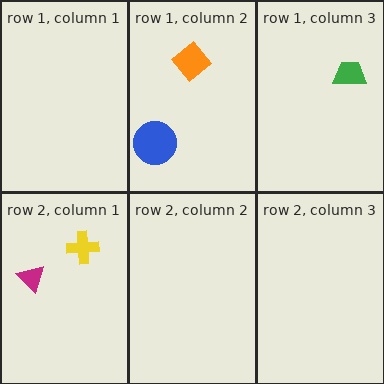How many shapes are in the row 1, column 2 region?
2.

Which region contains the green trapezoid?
The row 1, column 3 region.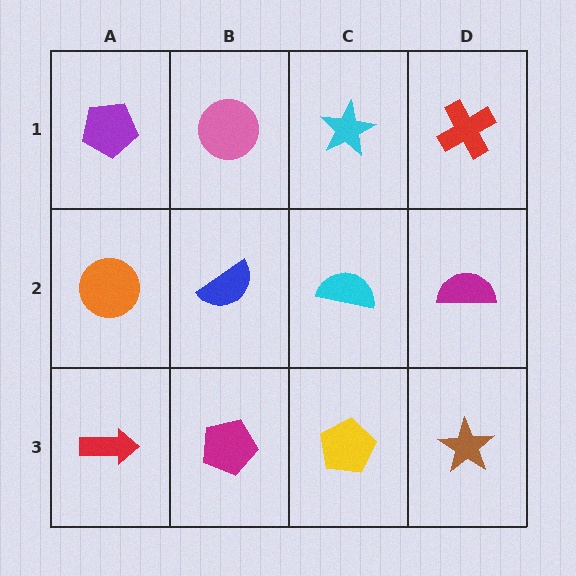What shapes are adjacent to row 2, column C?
A cyan star (row 1, column C), a yellow pentagon (row 3, column C), a blue semicircle (row 2, column B), a magenta semicircle (row 2, column D).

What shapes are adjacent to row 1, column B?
A blue semicircle (row 2, column B), a purple pentagon (row 1, column A), a cyan star (row 1, column C).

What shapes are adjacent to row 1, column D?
A magenta semicircle (row 2, column D), a cyan star (row 1, column C).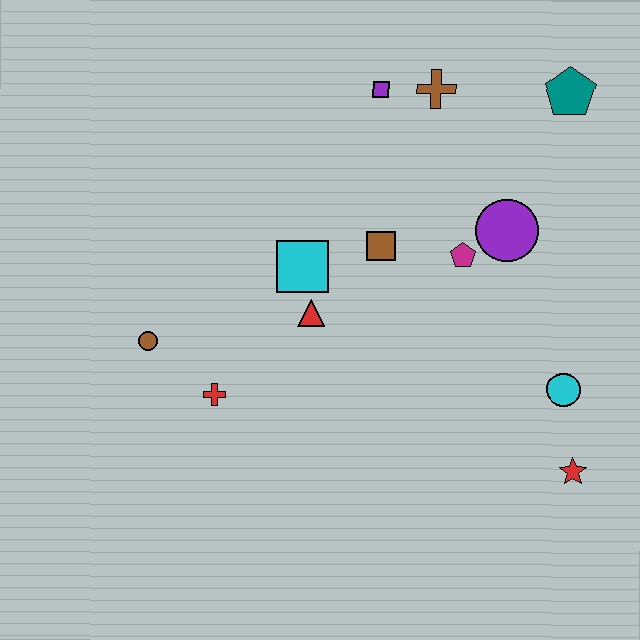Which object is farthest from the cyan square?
The red star is farthest from the cyan square.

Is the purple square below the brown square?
No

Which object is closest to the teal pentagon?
The brown cross is closest to the teal pentagon.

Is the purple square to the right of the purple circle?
No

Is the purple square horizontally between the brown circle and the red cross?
No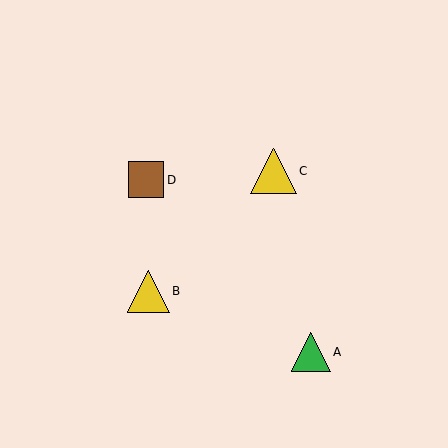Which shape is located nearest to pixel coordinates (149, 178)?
The brown square (labeled D) at (146, 180) is nearest to that location.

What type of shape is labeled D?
Shape D is a brown square.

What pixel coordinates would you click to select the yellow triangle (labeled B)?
Click at (148, 291) to select the yellow triangle B.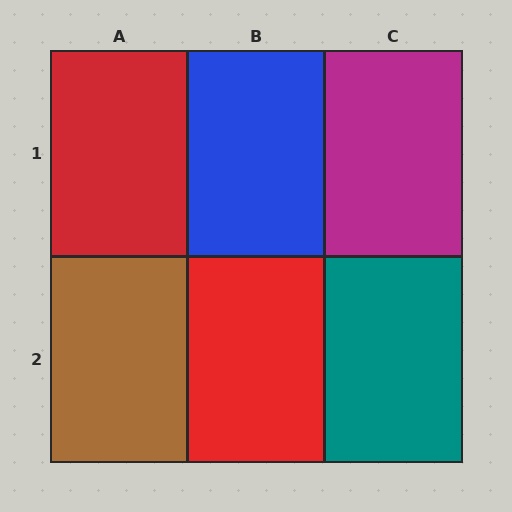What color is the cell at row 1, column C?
Magenta.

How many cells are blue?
1 cell is blue.